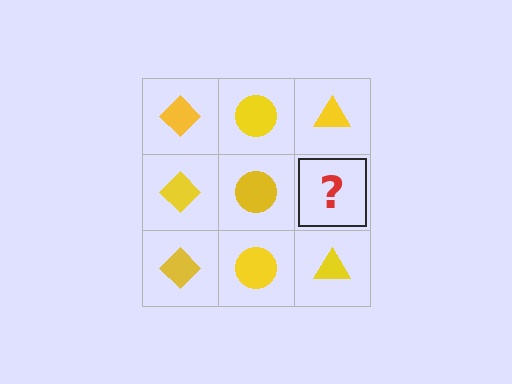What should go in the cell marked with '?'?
The missing cell should contain a yellow triangle.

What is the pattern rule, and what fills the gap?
The rule is that each column has a consistent shape. The gap should be filled with a yellow triangle.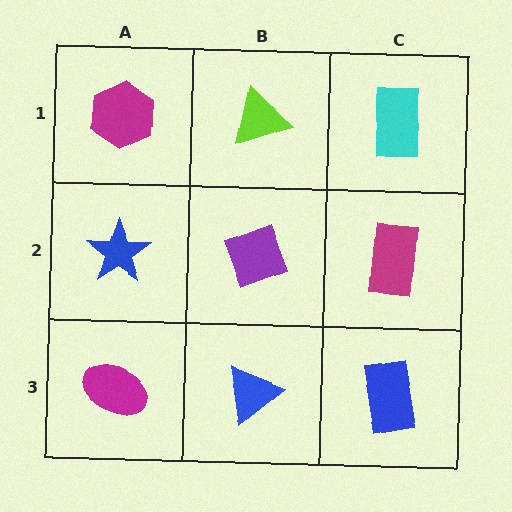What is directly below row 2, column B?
A blue triangle.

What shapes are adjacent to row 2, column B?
A lime triangle (row 1, column B), a blue triangle (row 3, column B), a blue star (row 2, column A), a magenta rectangle (row 2, column C).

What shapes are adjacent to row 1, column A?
A blue star (row 2, column A), a lime triangle (row 1, column B).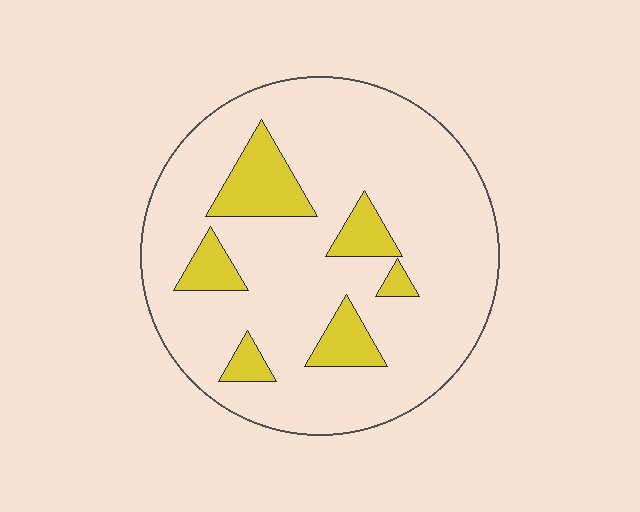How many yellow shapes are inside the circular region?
6.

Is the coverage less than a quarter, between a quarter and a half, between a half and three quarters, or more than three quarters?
Less than a quarter.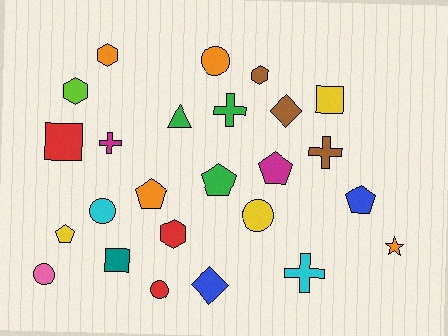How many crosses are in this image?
There are 4 crosses.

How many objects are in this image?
There are 25 objects.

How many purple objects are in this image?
There are no purple objects.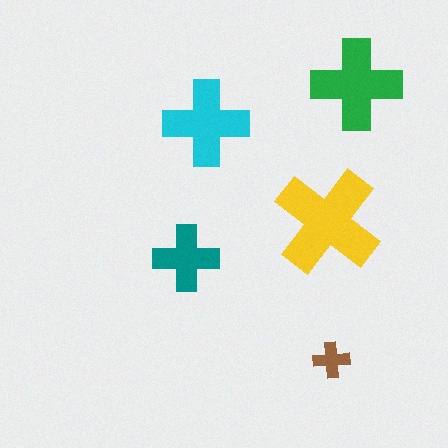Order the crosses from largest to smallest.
the yellow one, the green one, the cyan one, the teal one, the brown one.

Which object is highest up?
The green cross is topmost.